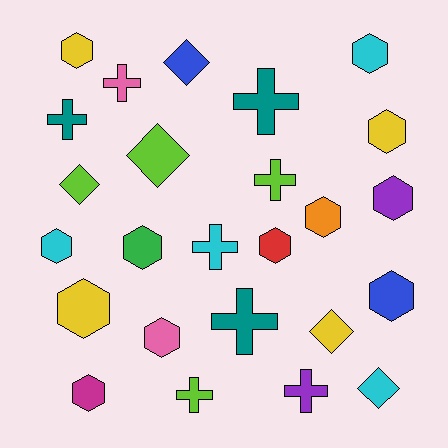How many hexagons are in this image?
There are 12 hexagons.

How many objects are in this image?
There are 25 objects.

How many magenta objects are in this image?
There is 1 magenta object.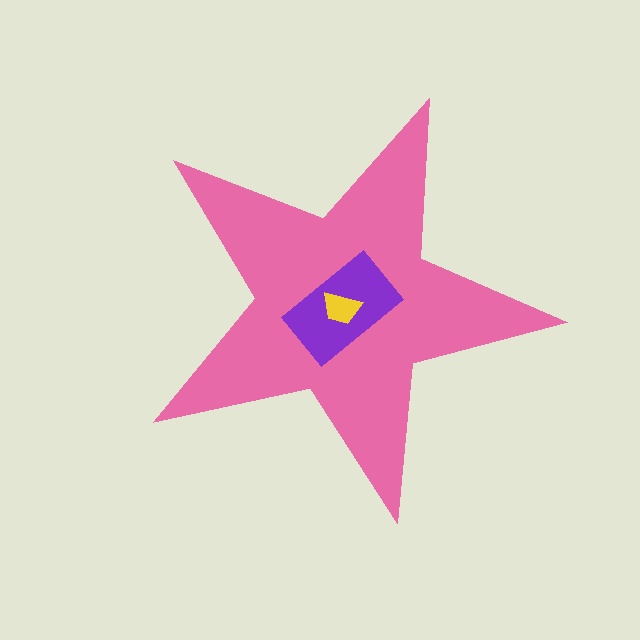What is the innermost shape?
The yellow trapezoid.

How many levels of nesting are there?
3.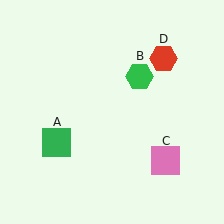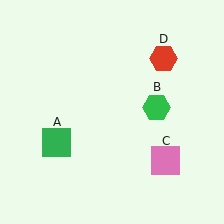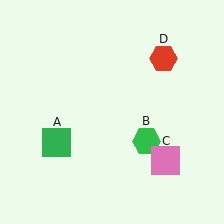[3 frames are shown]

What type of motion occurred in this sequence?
The green hexagon (object B) rotated clockwise around the center of the scene.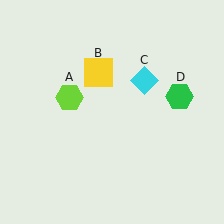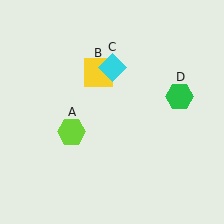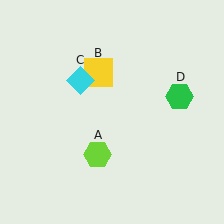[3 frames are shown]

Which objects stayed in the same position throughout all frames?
Yellow square (object B) and green hexagon (object D) remained stationary.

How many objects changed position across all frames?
2 objects changed position: lime hexagon (object A), cyan diamond (object C).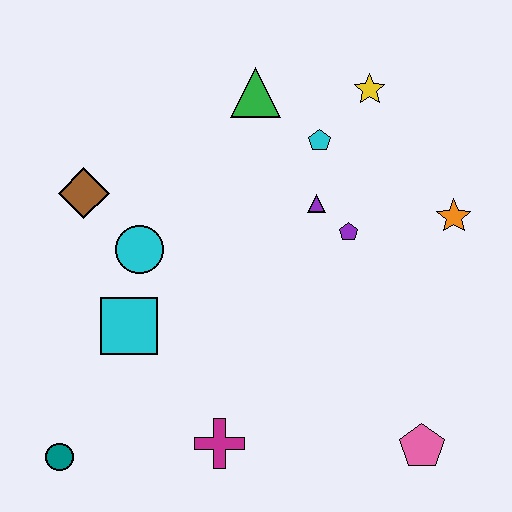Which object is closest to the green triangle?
The cyan pentagon is closest to the green triangle.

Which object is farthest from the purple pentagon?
The teal circle is farthest from the purple pentagon.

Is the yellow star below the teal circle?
No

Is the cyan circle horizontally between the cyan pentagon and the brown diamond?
Yes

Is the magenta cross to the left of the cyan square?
No